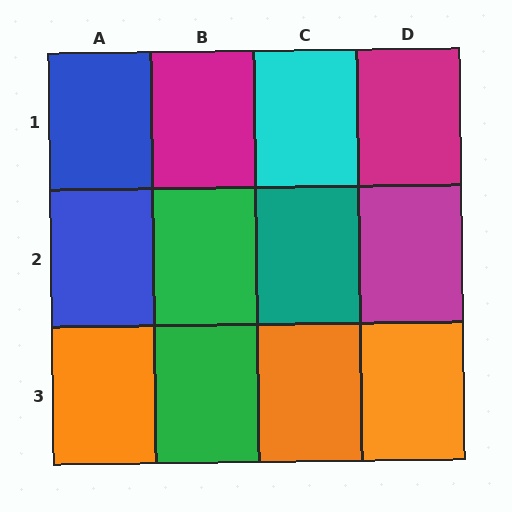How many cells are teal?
1 cell is teal.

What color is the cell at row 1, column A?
Blue.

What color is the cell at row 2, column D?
Magenta.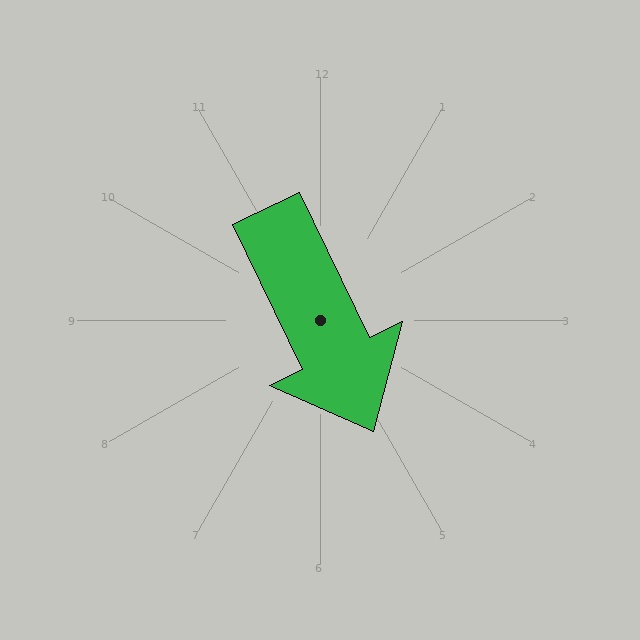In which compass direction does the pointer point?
Southeast.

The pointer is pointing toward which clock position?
Roughly 5 o'clock.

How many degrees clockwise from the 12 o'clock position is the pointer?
Approximately 154 degrees.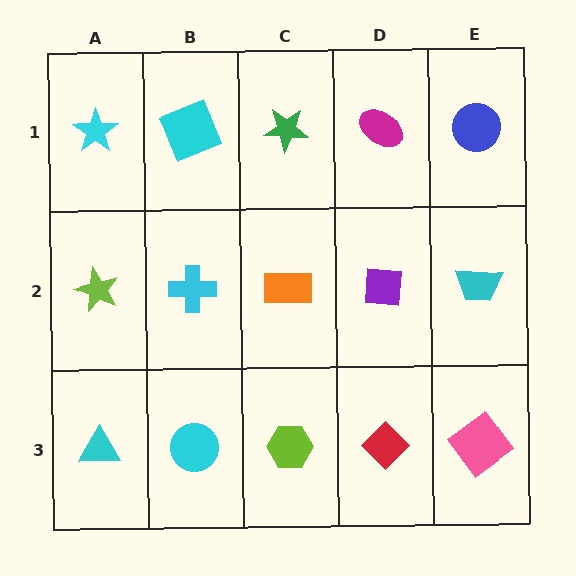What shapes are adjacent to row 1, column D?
A purple square (row 2, column D), a green star (row 1, column C), a blue circle (row 1, column E).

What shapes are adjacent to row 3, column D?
A purple square (row 2, column D), a lime hexagon (row 3, column C), a pink diamond (row 3, column E).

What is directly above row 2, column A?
A cyan star.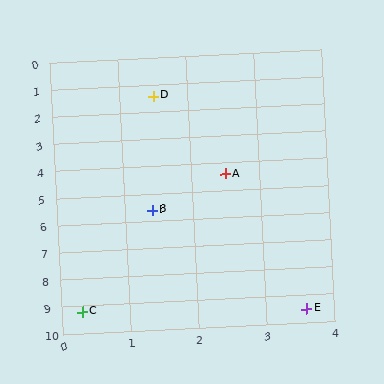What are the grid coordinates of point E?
Point E is at approximately (3.6, 9.5).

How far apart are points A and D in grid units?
Points A and D are about 3.2 grid units apart.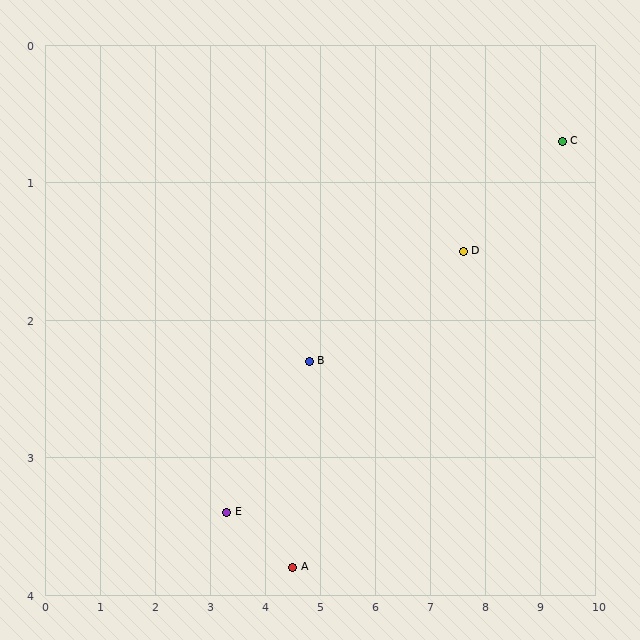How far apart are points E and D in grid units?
Points E and D are about 4.7 grid units apart.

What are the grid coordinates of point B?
Point B is at approximately (4.8, 2.3).